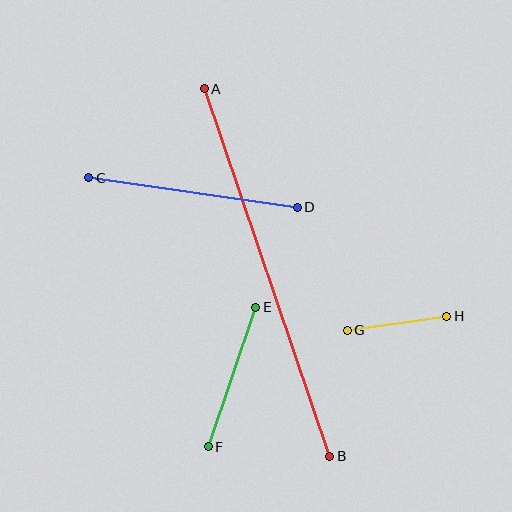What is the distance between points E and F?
The distance is approximately 148 pixels.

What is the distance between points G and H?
The distance is approximately 100 pixels.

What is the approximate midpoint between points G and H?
The midpoint is at approximately (397, 323) pixels.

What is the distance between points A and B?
The distance is approximately 388 pixels.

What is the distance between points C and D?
The distance is approximately 211 pixels.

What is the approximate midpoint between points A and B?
The midpoint is at approximately (267, 272) pixels.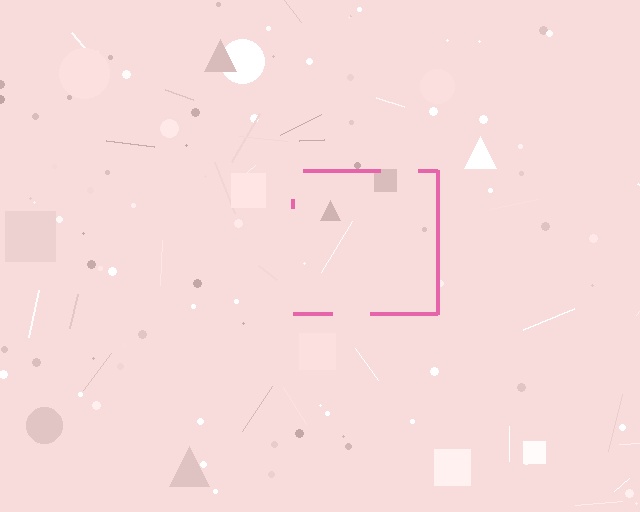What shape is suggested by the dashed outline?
The dashed outline suggests a square.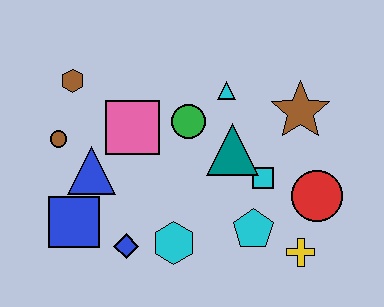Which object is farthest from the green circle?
The yellow cross is farthest from the green circle.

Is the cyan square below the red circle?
No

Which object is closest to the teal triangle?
The cyan square is closest to the teal triangle.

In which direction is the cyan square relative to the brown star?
The cyan square is below the brown star.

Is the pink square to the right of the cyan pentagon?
No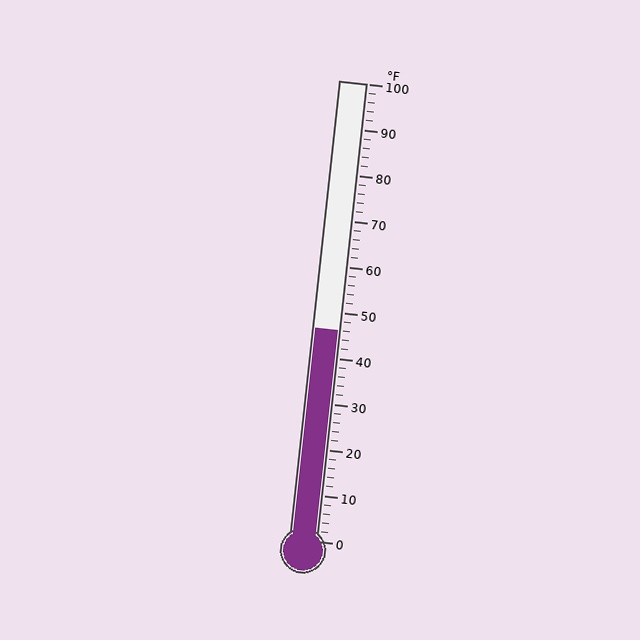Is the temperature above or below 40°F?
The temperature is above 40°F.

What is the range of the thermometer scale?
The thermometer scale ranges from 0°F to 100°F.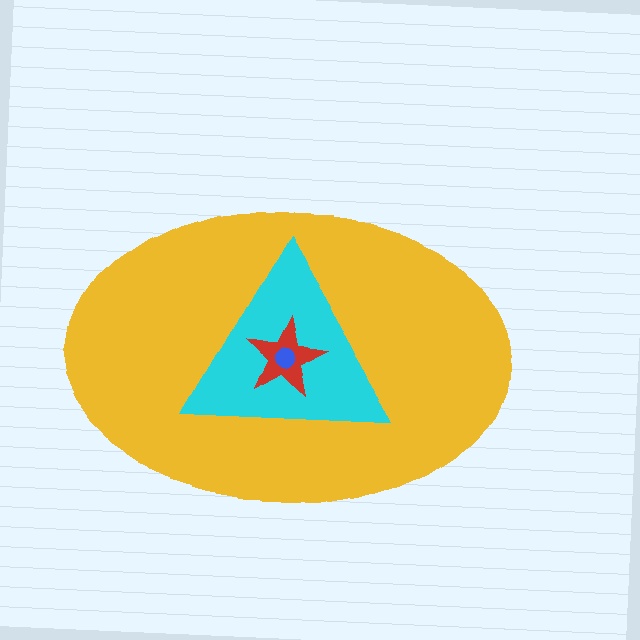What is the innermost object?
The blue circle.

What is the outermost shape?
The yellow ellipse.